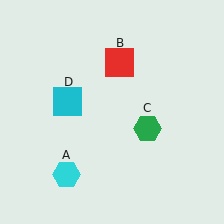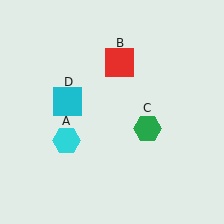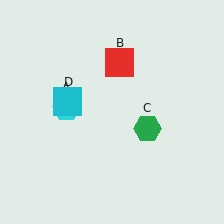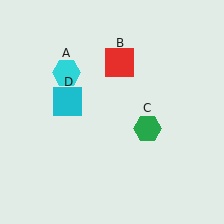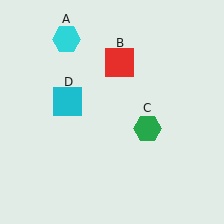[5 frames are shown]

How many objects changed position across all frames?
1 object changed position: cyan hexagon (object A).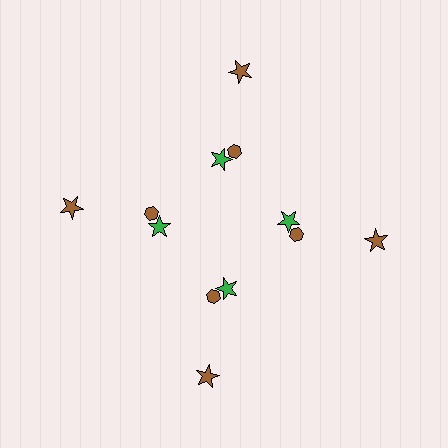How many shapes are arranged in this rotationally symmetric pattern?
There are 12 shapes, arranged in 4 groups of 3.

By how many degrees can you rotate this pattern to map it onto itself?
The pattern maps onto itself every 90 degrees of rotation.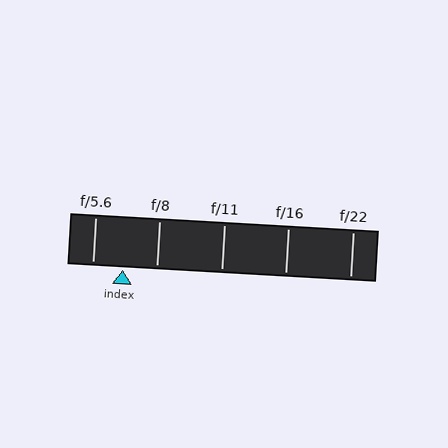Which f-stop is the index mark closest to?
The index mark is closest to f/5.6.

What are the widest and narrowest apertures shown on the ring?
The widest aperture shown is f/5.6 and the narrowest is f/22.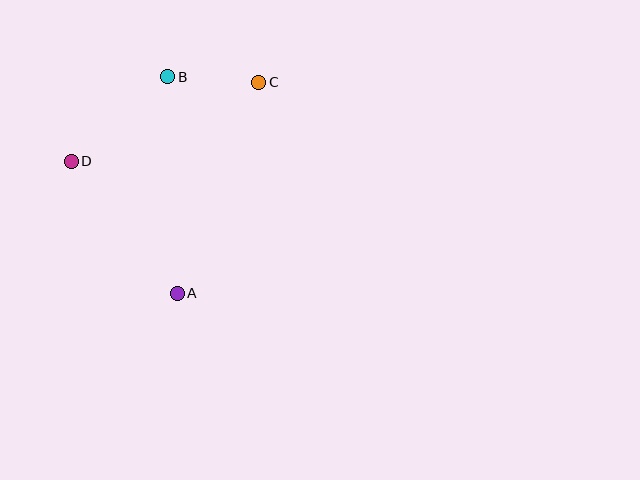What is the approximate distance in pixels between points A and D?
The distance between A and D is approximately 169 pixels.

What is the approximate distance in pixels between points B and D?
The distance between B and D is approximately 128 pixels.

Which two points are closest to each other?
Points B and C are closest to each other.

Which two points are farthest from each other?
Points A and C are farthest from each other.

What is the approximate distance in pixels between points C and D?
The distance between C and D is approximately 204 pixels.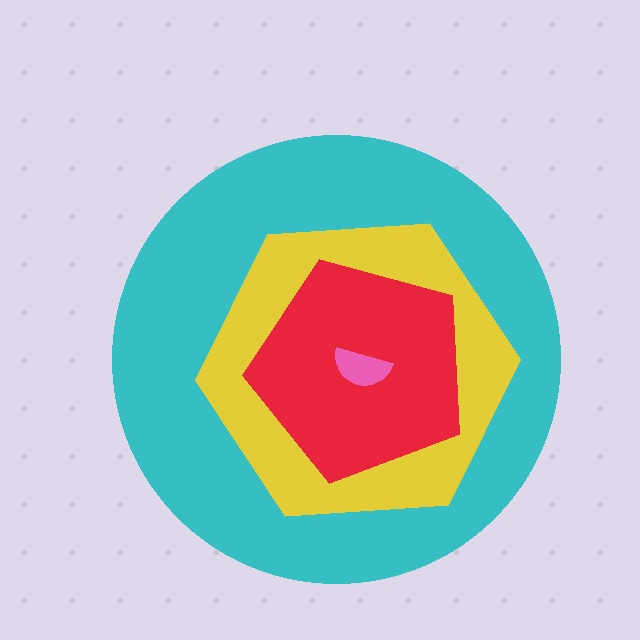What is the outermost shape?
The cyan circle.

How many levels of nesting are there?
4.